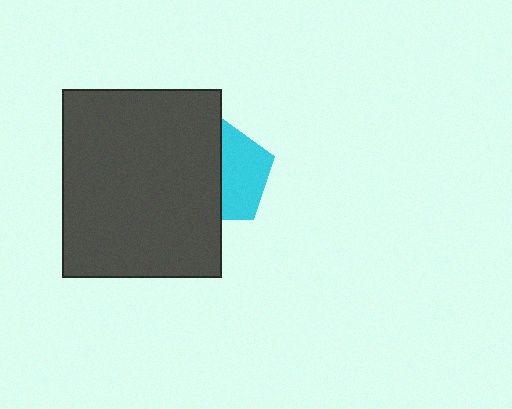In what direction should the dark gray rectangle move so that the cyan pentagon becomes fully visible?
The dark gray rectangle should move left. That is the shortest direction to clear the overlap and leave the cyan pentagon fully visible.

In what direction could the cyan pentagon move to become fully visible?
The cyan pentagon could move right. That would shift it out from behind the dark gray rectangle entirely.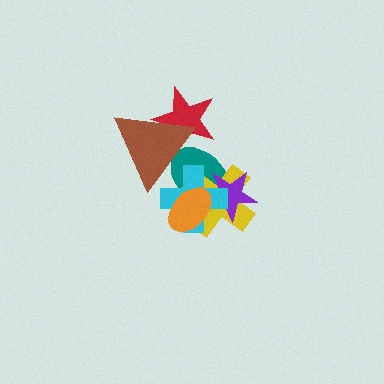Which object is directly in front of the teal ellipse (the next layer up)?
The yellow cross is directly in front of the teal ellipse.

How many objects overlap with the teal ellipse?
6 objects overlap with the teal ellipse.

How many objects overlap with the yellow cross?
4 objects overlap with the yellow cross.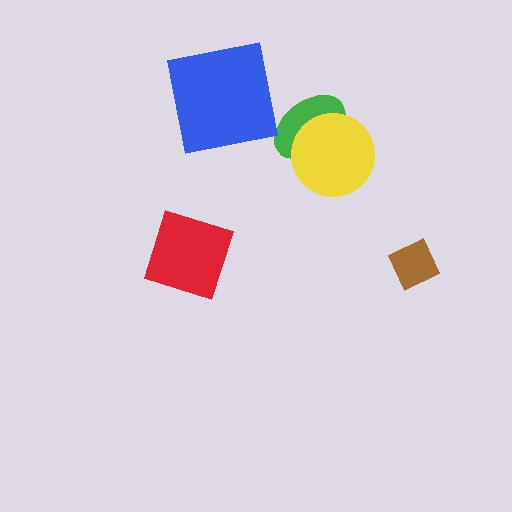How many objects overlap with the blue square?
0 objects overlap with the blue square.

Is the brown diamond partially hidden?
No, no other shape covers it.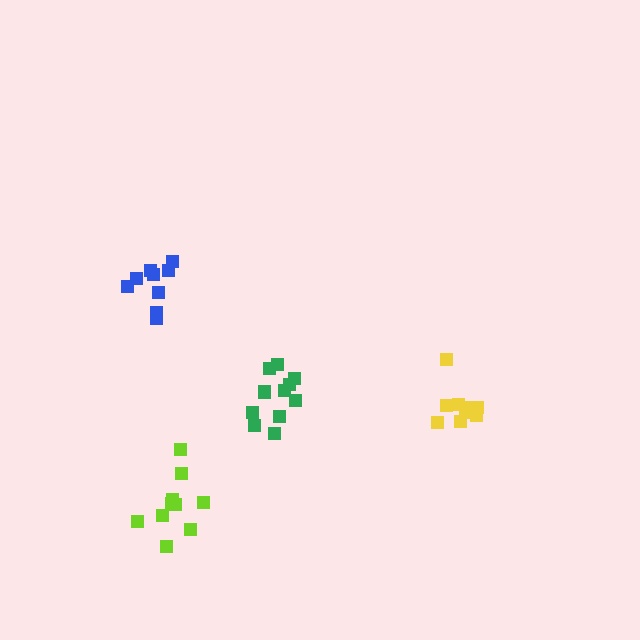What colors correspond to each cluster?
The clusters are colored: yellow, lime, blue, green.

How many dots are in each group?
Group 1: 10 dots, Group 2: 10 dots, Group 3: 9 dots, Group 4: 11 dots (40 total).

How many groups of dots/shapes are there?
There are 4 groups.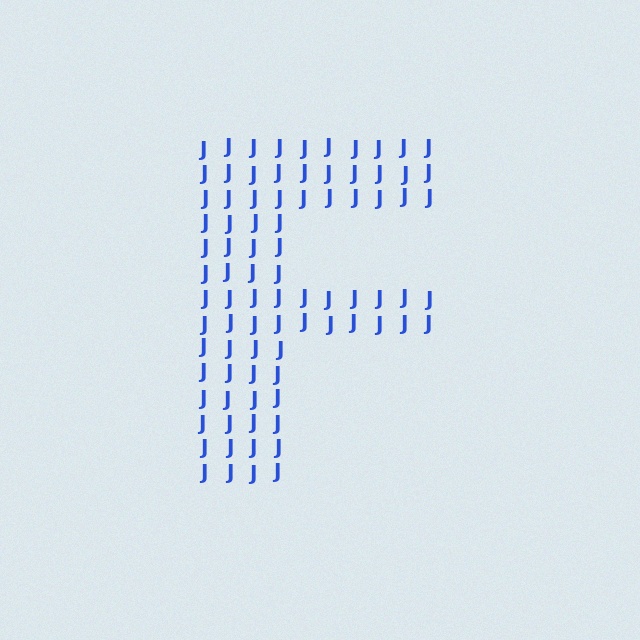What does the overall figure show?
The overall figure shows the letter F.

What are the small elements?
The small elements are letter J's.